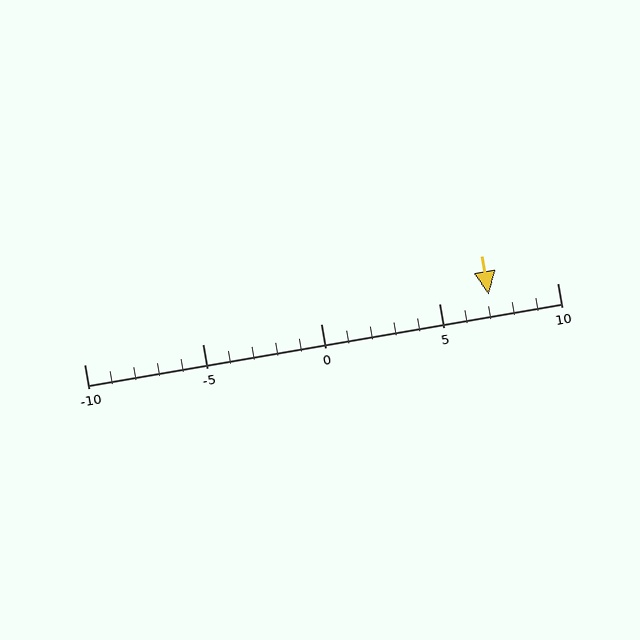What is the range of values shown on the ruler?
The ruler shows values from -10 to 10.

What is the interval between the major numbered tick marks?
The major tick marks are spaced 5 units apart.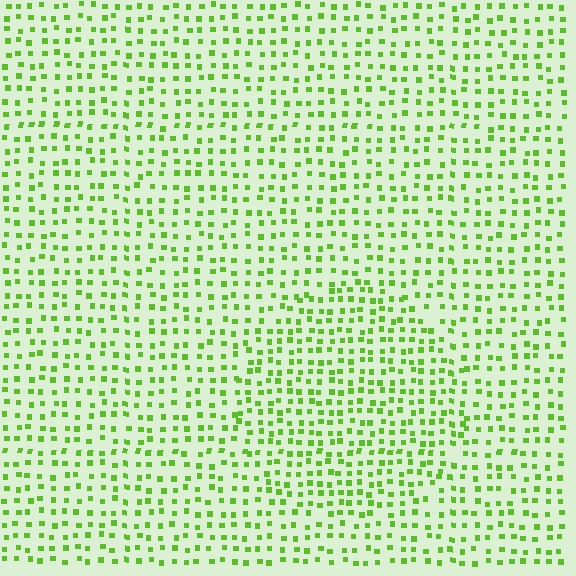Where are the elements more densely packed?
The elements are more densely packed inside the circle boundary.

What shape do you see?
I see a circle.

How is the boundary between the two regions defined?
The boundary is defined by a change in element density (approximately 1.4x ratio). All elements are the same color, size, and shape.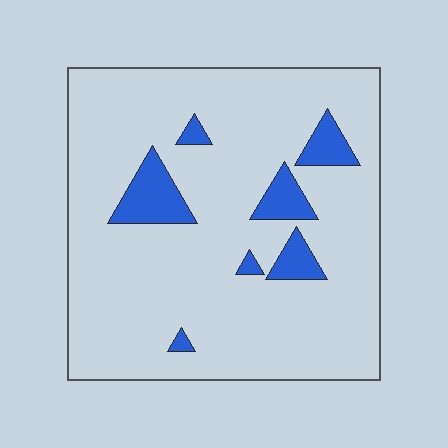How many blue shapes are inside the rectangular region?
7.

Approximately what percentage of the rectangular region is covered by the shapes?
Approximately 10%.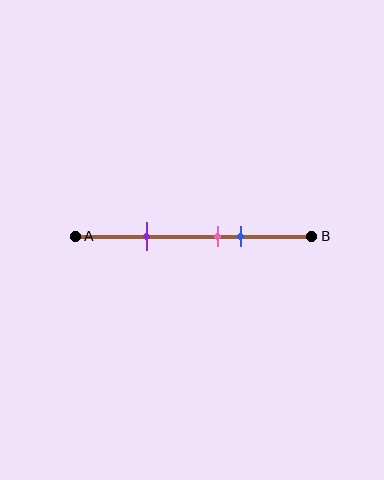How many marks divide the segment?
There are 3 marks dividing the segment.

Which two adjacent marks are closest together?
The pink and blue marks are the closest adjacent pair.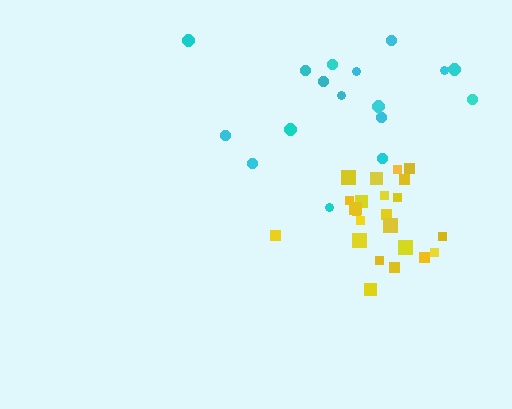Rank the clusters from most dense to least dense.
yellow, cyan.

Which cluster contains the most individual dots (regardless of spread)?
Yellow (23).